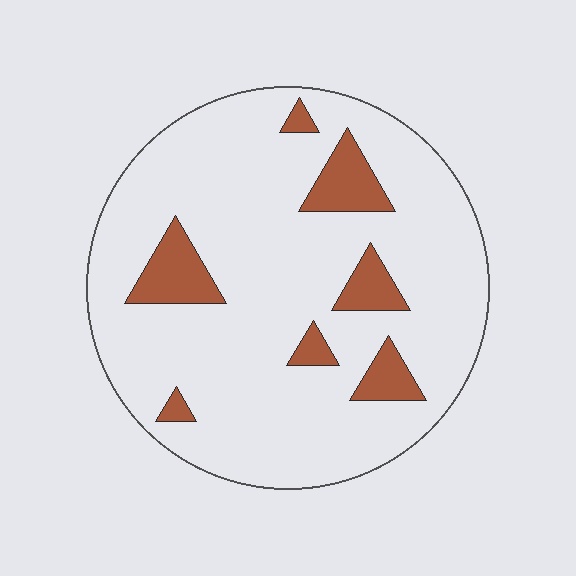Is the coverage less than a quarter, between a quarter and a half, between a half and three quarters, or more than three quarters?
Less than a quarter.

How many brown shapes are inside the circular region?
7.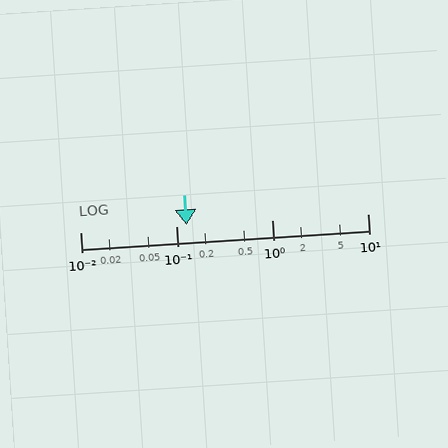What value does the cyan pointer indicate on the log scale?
The pointer indicates approximately 0.13.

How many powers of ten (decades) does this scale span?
The scale spans 3 decades, from 0.01 to 10.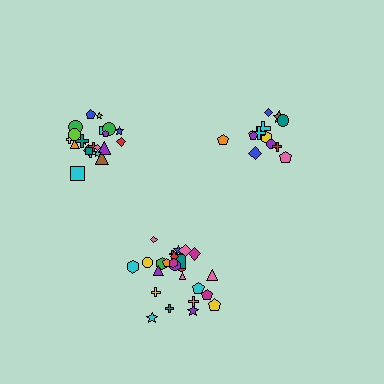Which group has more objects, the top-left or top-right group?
The top-left group.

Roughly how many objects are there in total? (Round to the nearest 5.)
Roughly 60 objects in total.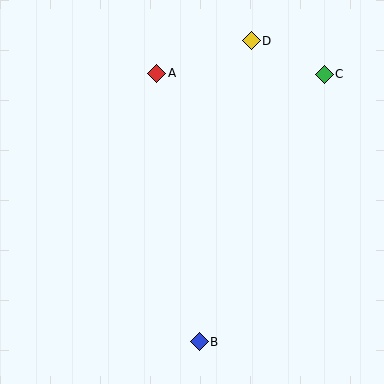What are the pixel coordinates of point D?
Point D is at (251, 41).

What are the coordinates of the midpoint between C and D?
The midpoint between C and D is at (288, 57).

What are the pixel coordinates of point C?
Point C is at (324, 74).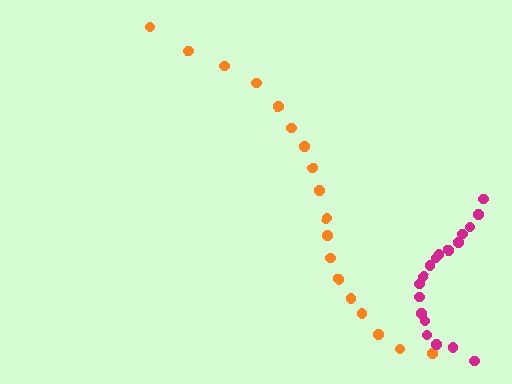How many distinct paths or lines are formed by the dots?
There are 2 distinct paths.